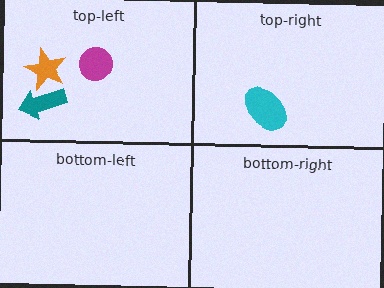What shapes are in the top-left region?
The orange star, the magenta circle, the teal arrow.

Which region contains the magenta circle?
The top-left region.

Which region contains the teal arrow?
The top-left region.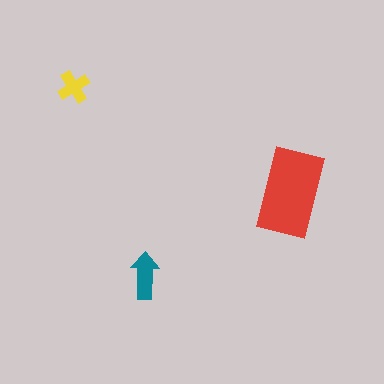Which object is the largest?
The red rectangle.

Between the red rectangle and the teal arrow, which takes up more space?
The red rectangle.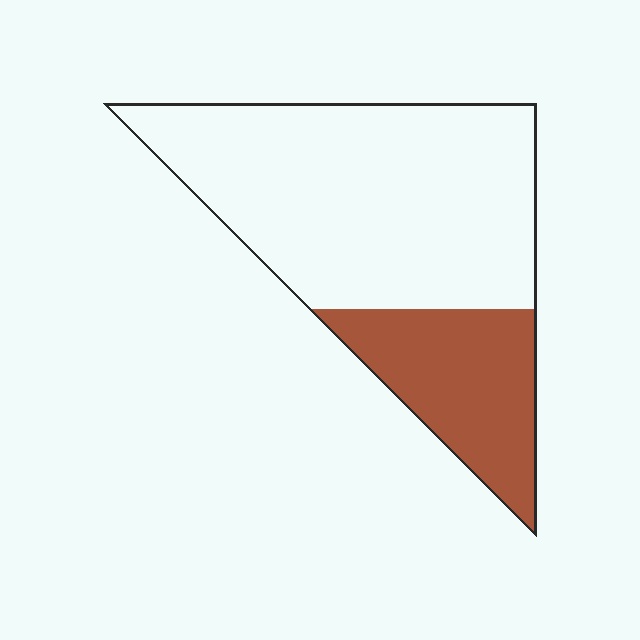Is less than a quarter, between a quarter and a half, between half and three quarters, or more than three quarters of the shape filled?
Between a quarter and a half.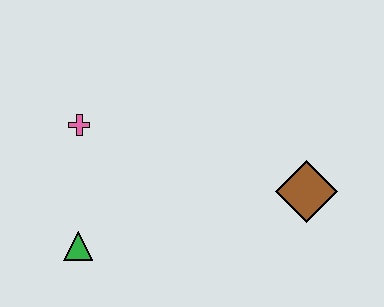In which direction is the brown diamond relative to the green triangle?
The brown diamond is to the right of the green triangle.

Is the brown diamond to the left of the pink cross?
No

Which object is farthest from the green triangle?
The brown diamond is farthest from the green triangle.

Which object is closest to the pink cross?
The green triangle is closest to the pink cross.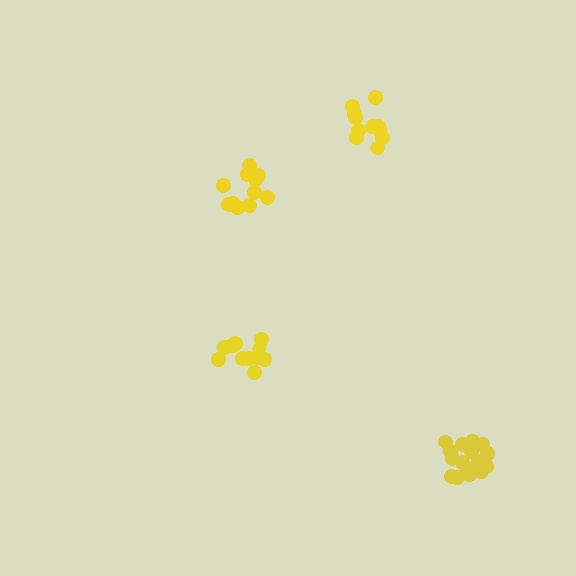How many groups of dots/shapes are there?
There are 4 groups.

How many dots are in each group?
Group 1: 11 dots, Group 2: 13 dots, Group 3: 17 dots, Group 4: 11 dots (52 total).